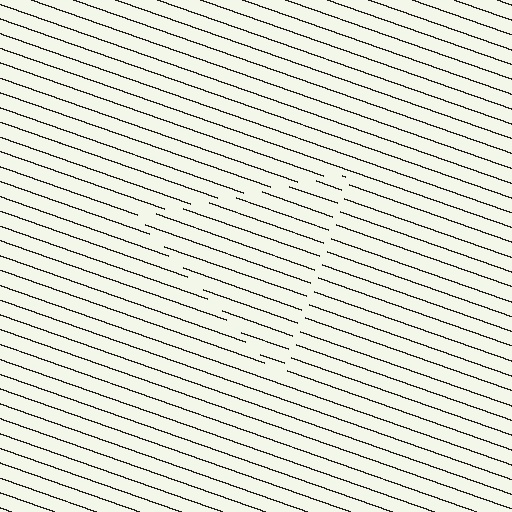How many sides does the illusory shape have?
3 sides — the line-ends trace a triangle.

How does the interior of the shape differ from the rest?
The interior of the shape contains the same grating, shifted by half a period — the contour is defined by the phase discontinuity where line-ends from the inner and outer gratings abut.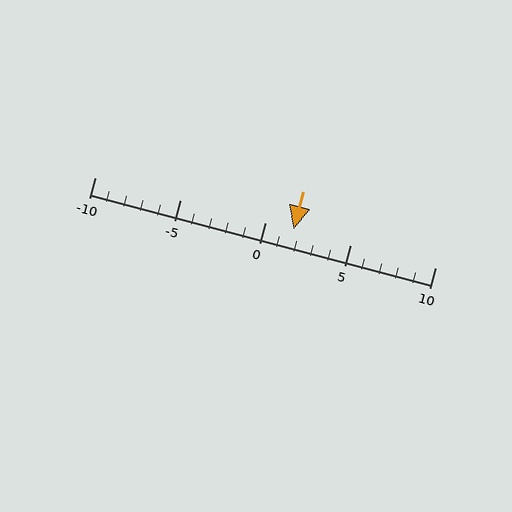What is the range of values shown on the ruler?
The ruler shows values from -10 to 10.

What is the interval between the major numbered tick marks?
The major tick marks are spaced 5 units apart.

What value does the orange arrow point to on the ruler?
The orange arrow points to approximately 2.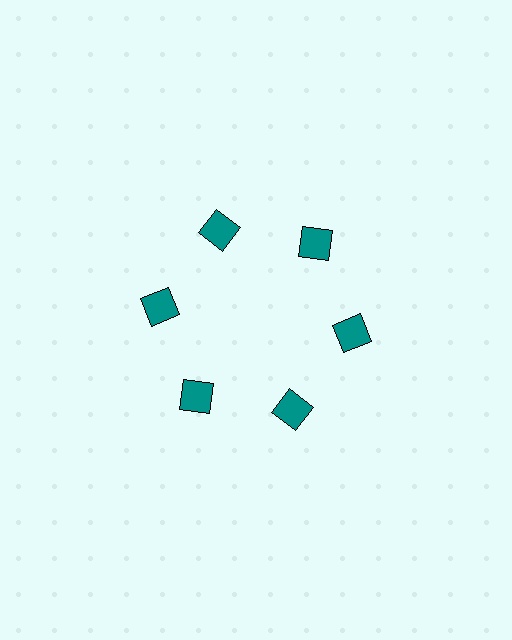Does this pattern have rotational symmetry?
Yes, this pattern has 6-fold rotational symmetry. It looks the same after rotating 60 degrees around the center.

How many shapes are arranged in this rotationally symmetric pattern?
There are 6 shapes, arranged in 6 groups of 1.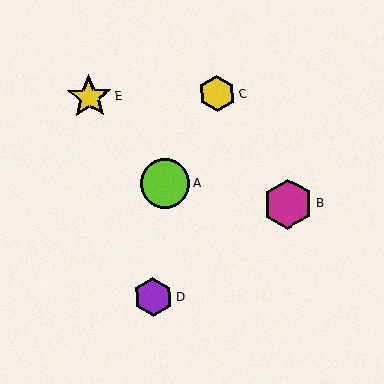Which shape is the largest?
The magenta hexagon (labeled B) is the largest.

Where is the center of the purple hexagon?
The center of the purple hexagon is at (153, 297).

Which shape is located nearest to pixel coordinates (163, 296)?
The purple hexagon (labeled D) at (153, 297) is nearest to that location.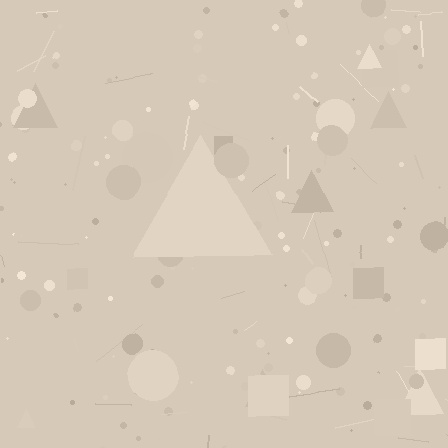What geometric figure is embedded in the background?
A triangle is embedded in the background.